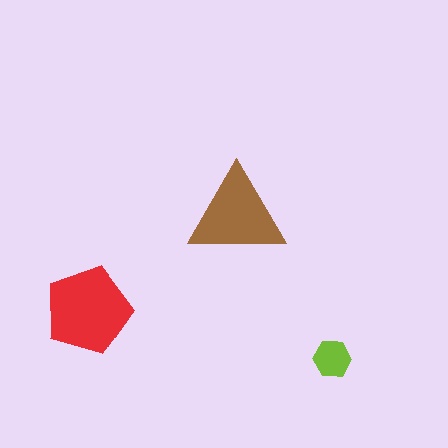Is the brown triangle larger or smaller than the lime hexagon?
Larger.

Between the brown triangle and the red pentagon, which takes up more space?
The red pentagon.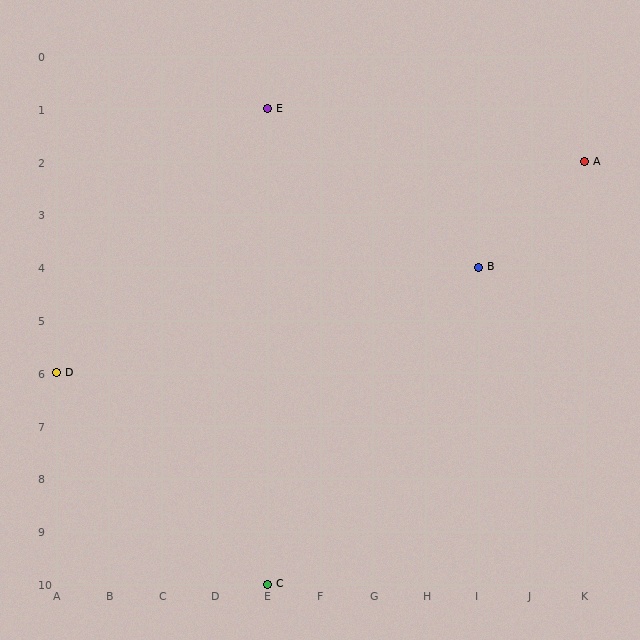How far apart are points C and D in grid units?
Points C and D are 4 columns and 4 rows apart (about 5.7 grid units diagonally).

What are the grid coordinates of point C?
Point C is at grid coordinates (E, 10).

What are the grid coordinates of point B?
Point B is at grid coordinates (I, 4).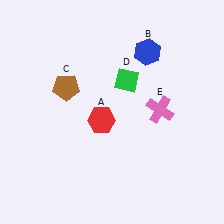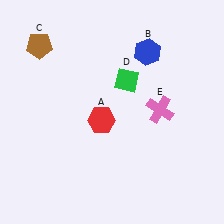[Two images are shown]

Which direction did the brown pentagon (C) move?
The brown pentagon (C) moved up.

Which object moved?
The brown pentagon (C) moved up.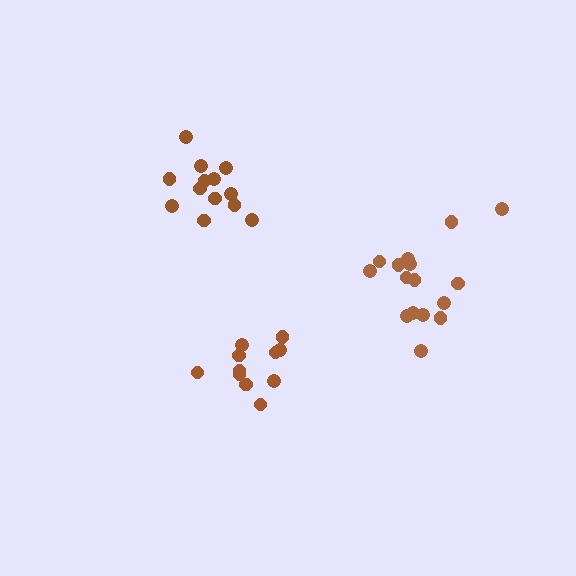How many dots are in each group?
Group 1: 11 dots, Group 2: 16 dots, Group 3: 13 dots (40 total).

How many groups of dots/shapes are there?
There are 3 groups.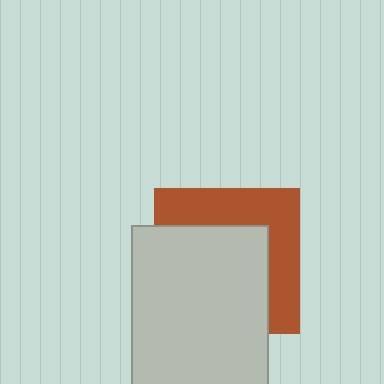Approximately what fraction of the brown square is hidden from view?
Roughly 59% of the brown square is hidden behind the light gray rectangle.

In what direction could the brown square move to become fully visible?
The brown square could move toward the upper-right. That would shift it out from behind the light gray rectangle entirely.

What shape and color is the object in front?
The object in front is a light gray rectangle.